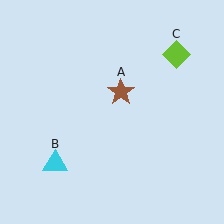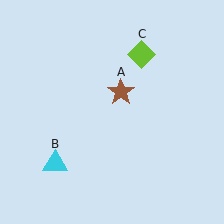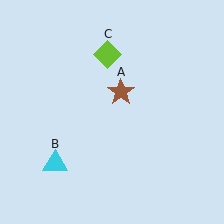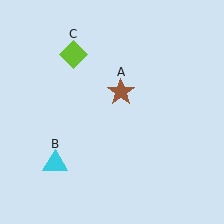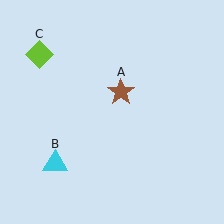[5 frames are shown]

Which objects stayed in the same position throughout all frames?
Brown star (object A) and cyan triangle (object B) remained stationary.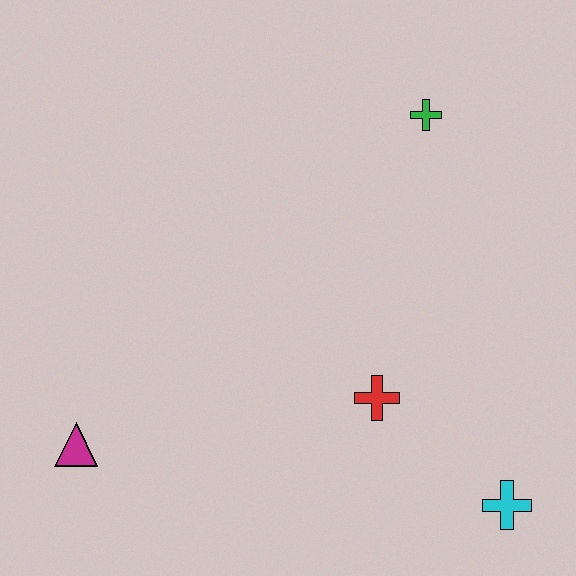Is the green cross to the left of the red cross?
No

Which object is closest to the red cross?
The cyan cross is closest to the red cross.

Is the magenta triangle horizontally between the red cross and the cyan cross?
No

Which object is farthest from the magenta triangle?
The green cross is farthest from the magenta triangle.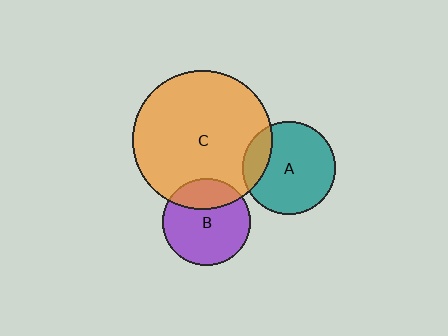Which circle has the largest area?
Circle C (orange).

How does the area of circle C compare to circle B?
Approximately 2.5 times.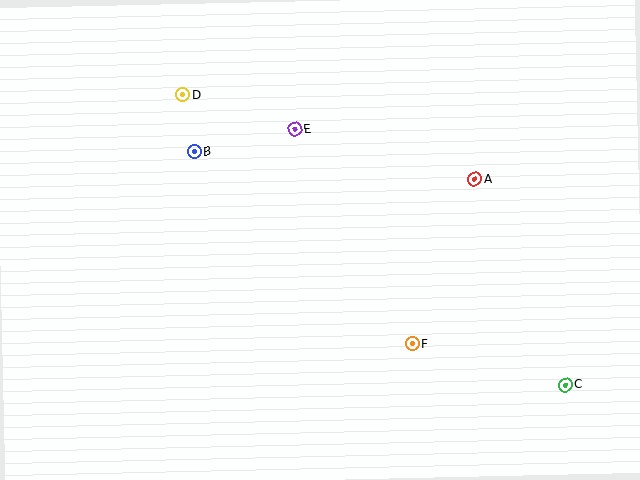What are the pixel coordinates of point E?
Point E is at (295, 129).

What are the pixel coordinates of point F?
Point F is at (413, 344).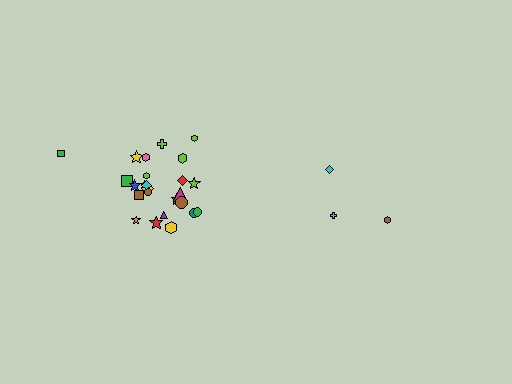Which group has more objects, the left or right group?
The left group.